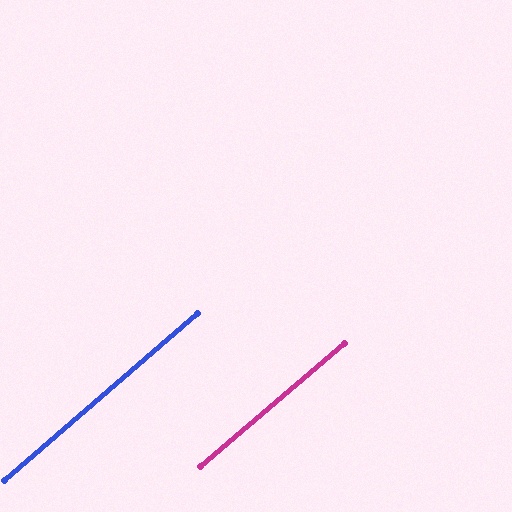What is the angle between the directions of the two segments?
Approximately 1 degree.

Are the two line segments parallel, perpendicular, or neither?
Parallel — their directions differ by only 0.5°.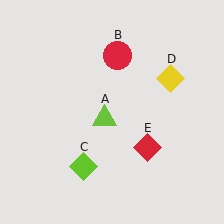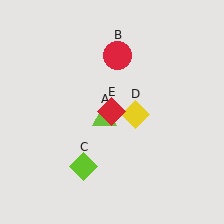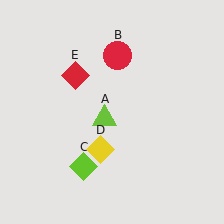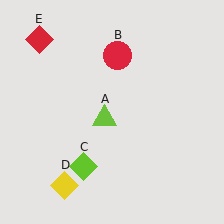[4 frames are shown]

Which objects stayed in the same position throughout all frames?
Lime triangle (object A) and red circle (object B) and lime diamond (object C) remained stationary.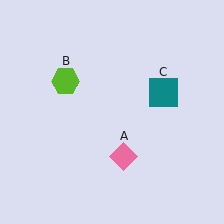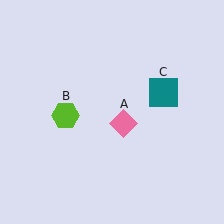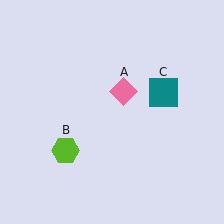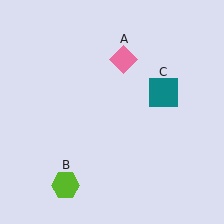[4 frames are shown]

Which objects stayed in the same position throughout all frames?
Teal square (object C) remained stationary.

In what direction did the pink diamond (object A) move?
The pink diamond (object A) moved up.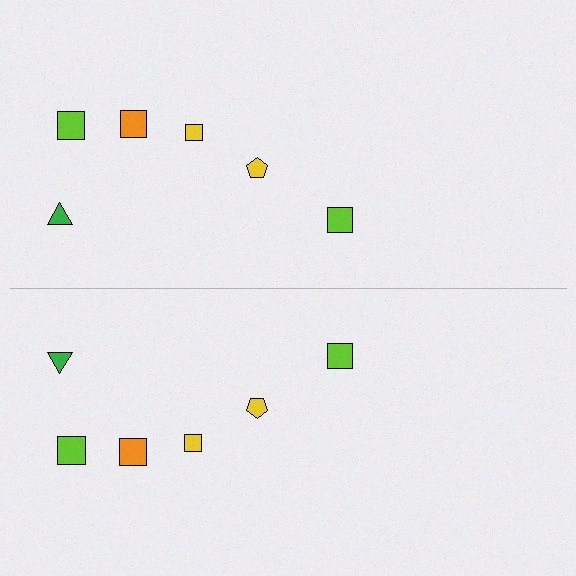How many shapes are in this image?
There are 12 shapes in this image.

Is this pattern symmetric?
Yes, this pattern has bilateral (reflection) symmetry.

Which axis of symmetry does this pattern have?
The pattern has a horizontal axis of symmetry running through the center of the image.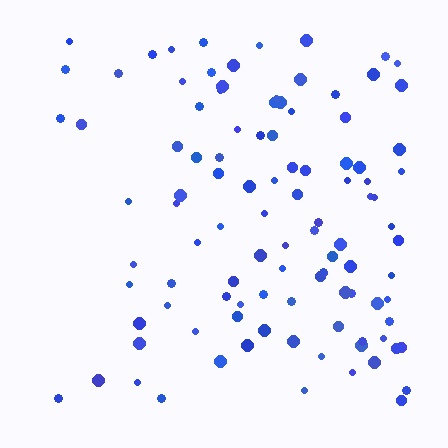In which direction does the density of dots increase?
From left to right, with the right side densest.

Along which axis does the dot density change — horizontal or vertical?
Horizontal.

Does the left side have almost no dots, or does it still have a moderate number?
Still a moderate number, just noticeably fewer than the right.